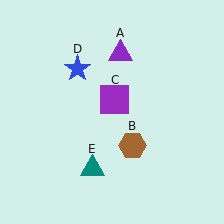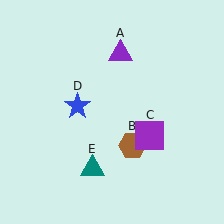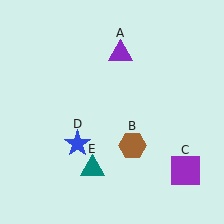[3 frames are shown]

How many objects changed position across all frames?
2 objects changed position: purple square (object C), blue star (object D).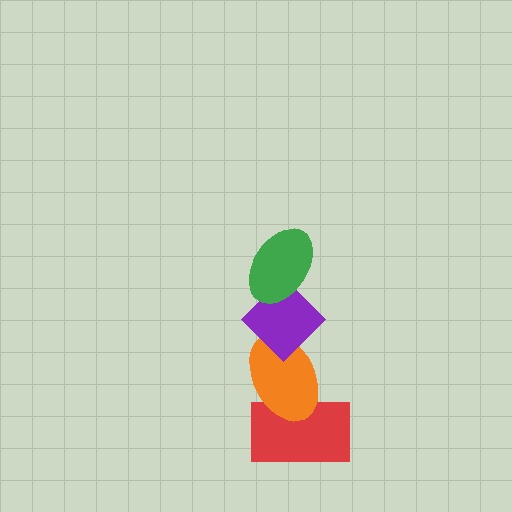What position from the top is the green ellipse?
The green ellipse is 1st from the top.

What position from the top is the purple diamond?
The purple diamond is 2nd from the top.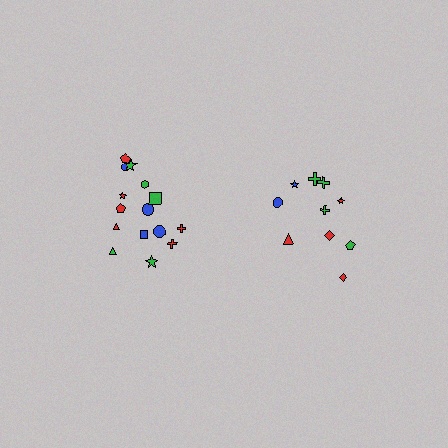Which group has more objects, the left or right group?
The left group.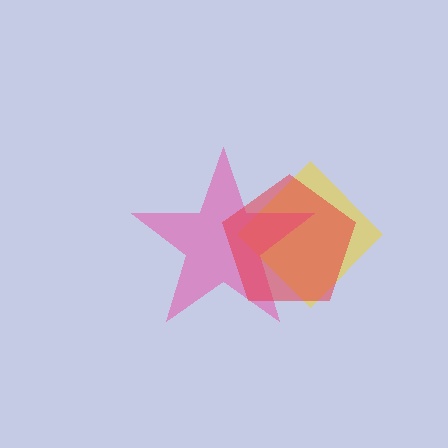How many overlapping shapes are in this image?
There are 3 overlapping shapes in the image.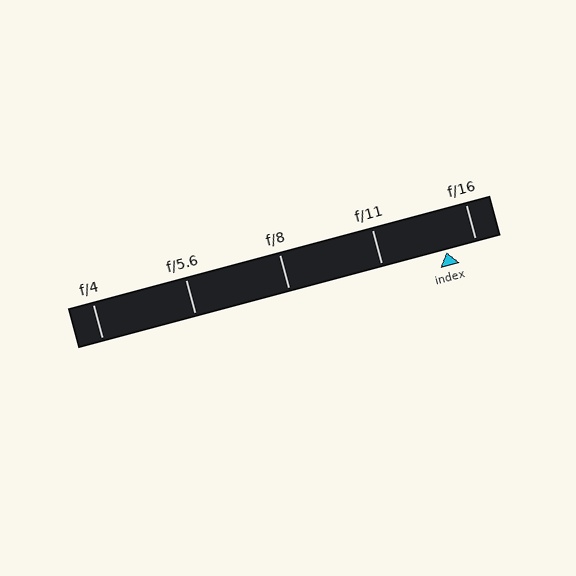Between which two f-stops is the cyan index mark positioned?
The index mark is between f/11 and f/16.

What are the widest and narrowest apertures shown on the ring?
The widest aperture shown is f/4 and the narrowest is f/16.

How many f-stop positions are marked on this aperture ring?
There are 5 f-stop positions marked.